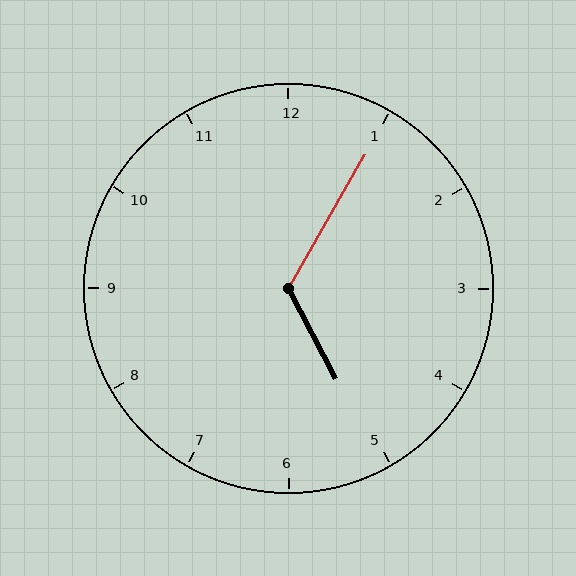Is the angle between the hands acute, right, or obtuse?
It is obtuse.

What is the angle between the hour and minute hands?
Approximately 122 degrees.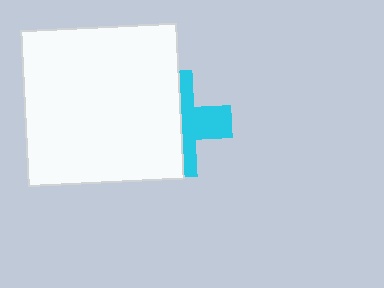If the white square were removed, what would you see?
You would see the complete cyan cross.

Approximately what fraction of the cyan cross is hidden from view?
Roughly 57% of the cyan cross is hidden behind the white square.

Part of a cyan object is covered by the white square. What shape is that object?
It is a cross.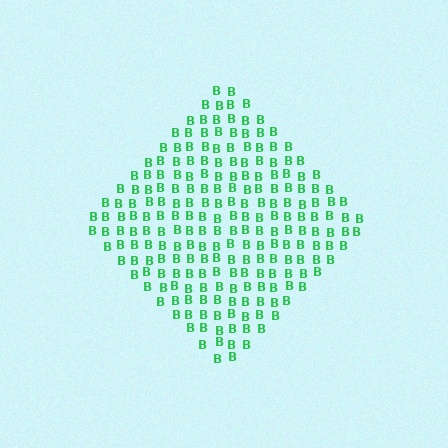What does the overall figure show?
The overall figure shows a diamond.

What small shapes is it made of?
It is made of small letter B's.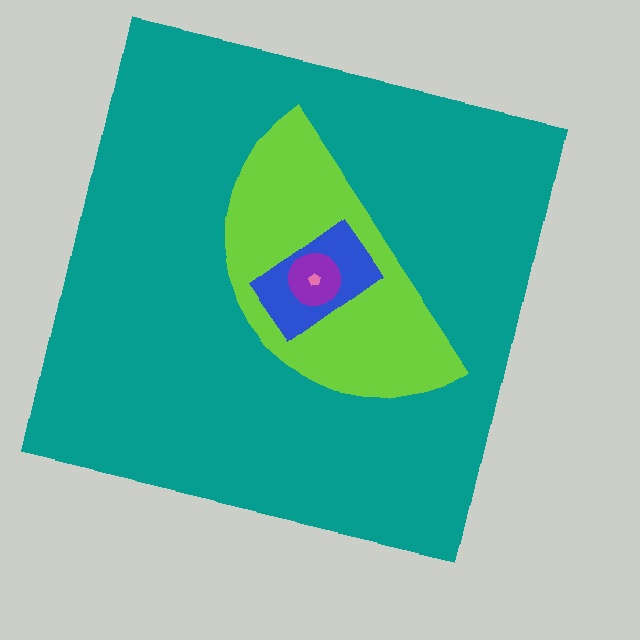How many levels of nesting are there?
5.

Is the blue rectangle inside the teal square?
Yes.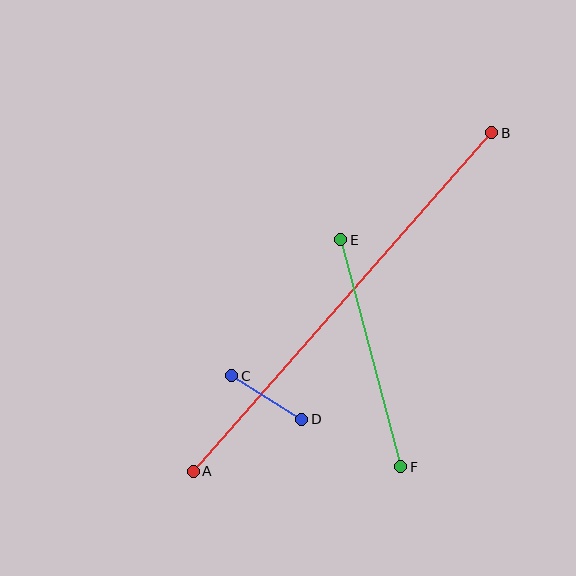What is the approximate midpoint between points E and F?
The midpoint is at approximately (371, 353) pixels.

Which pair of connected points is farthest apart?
Points A and B are farthest apart.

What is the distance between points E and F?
The distance is approximately 235 pixels.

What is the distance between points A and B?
The distance is approximately 451 pixels.